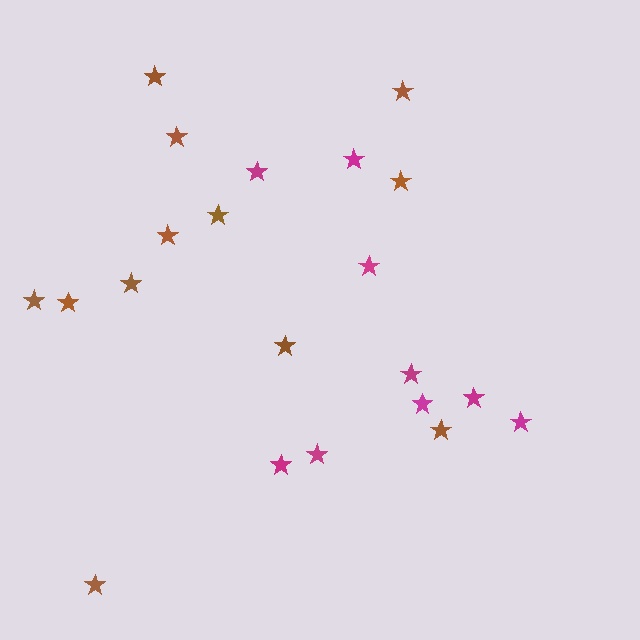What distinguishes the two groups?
There are 2 groups: one group of magenta stars (9) and one group of brown stars (12).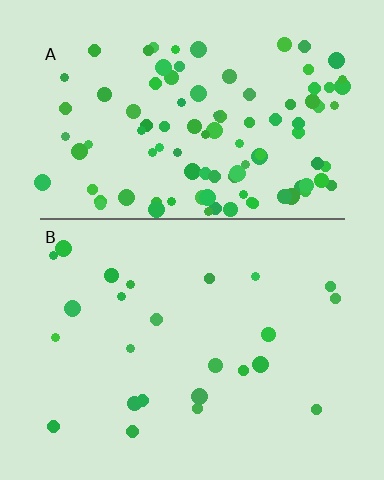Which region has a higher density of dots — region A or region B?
A (the top).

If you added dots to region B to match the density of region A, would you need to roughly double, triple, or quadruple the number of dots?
Approximately quadruple.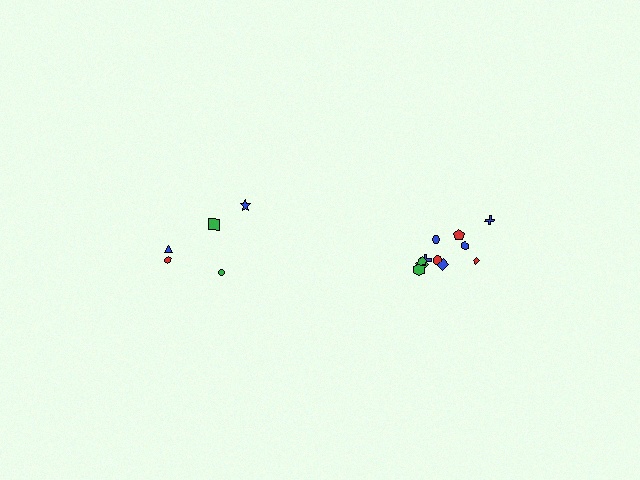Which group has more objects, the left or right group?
The right group.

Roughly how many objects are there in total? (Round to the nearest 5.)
Roughly 15 objects in total.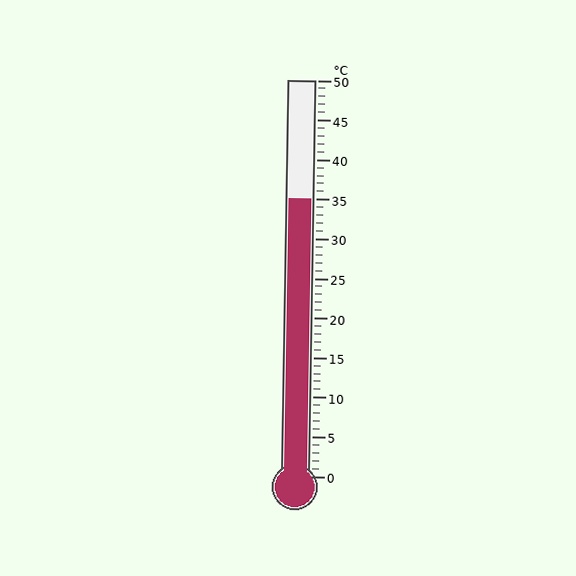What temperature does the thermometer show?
The thermometer shows approximately 35°C.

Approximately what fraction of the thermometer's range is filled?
The thermometer is filled to approximately 70% of its range.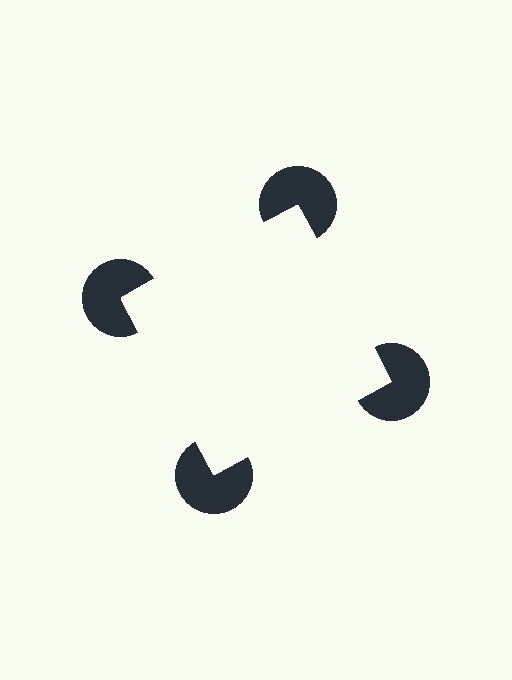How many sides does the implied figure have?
4 sides.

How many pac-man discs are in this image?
There are 4 — one at each vertex of the illusory square.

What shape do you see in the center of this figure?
An illusory square — its edges are inferred from the aligned wedge cuts in the pac-man discs, not physically drawn.